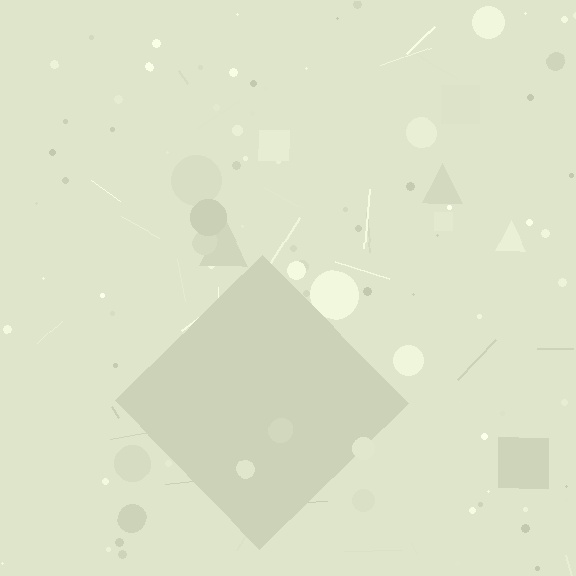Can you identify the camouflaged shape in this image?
The camouflaged shape is a diamond.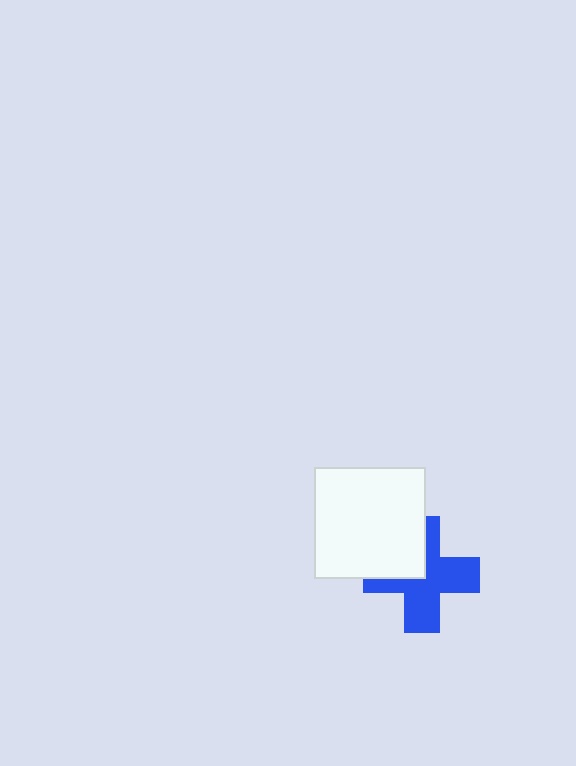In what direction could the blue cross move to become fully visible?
The blue cross could move toward the lower-right. That would shift it out from behind the white square entirely.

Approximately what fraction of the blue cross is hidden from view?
Roughly 32% of the blue cross is hidden behind the white square.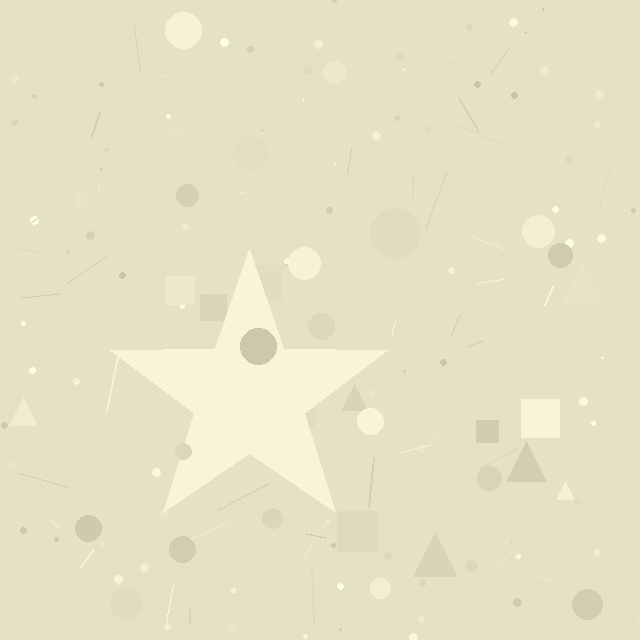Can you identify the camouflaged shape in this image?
The camouflaged shape is a star.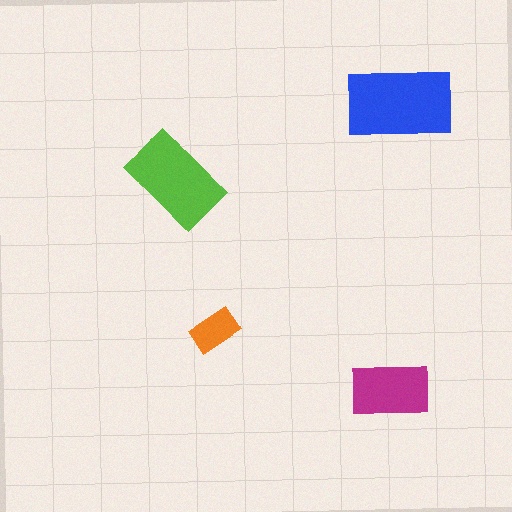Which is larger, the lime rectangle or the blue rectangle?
The blue one.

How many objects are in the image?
There are 4 objects in the image.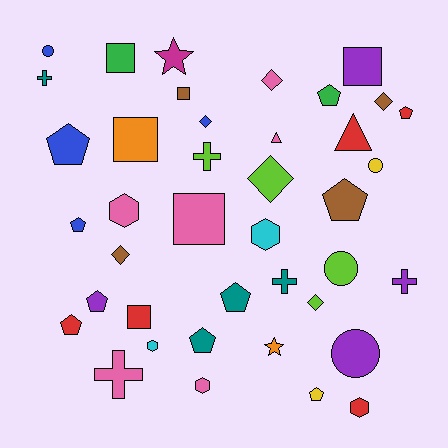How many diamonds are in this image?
There are 6 diamonds.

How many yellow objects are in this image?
There are 2 yellow objects.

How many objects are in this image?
There are 40 objects.